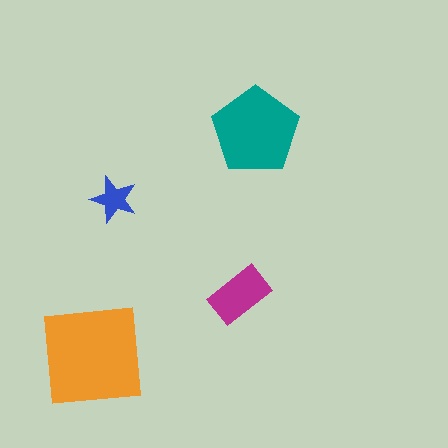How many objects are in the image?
There are 4 objects in the image.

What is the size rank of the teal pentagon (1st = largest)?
2nd.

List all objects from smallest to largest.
The blue star, the magenta rectangle, the teal pentagon, the orange square.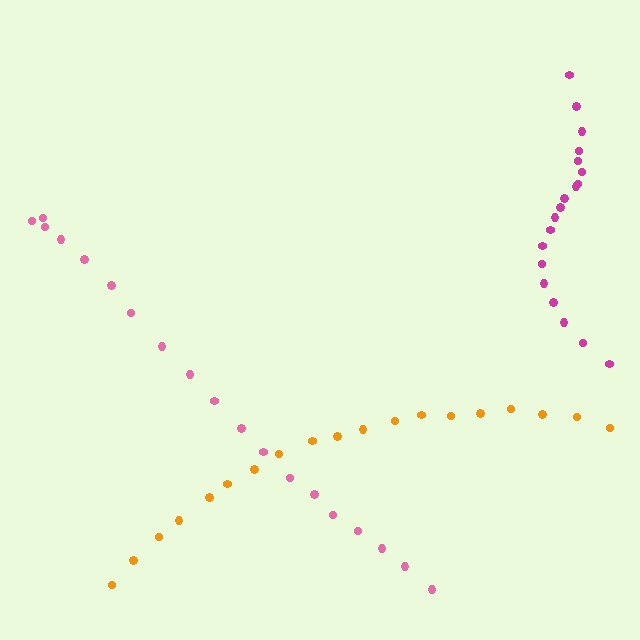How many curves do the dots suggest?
There are 3 distinct paths.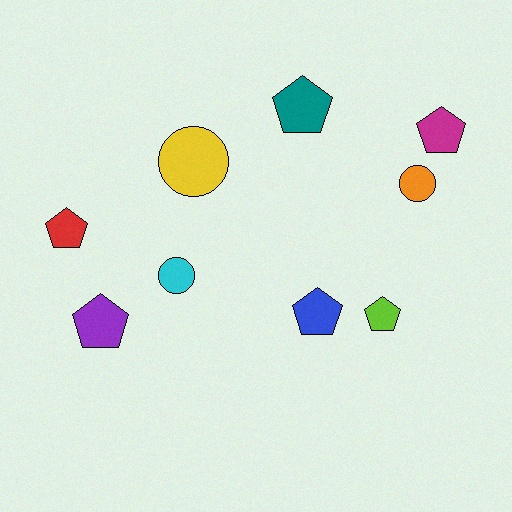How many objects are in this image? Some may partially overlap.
There are 9 objects.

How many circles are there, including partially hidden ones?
There are 3 circles.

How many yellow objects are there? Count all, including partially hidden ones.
There is 1 yellow object.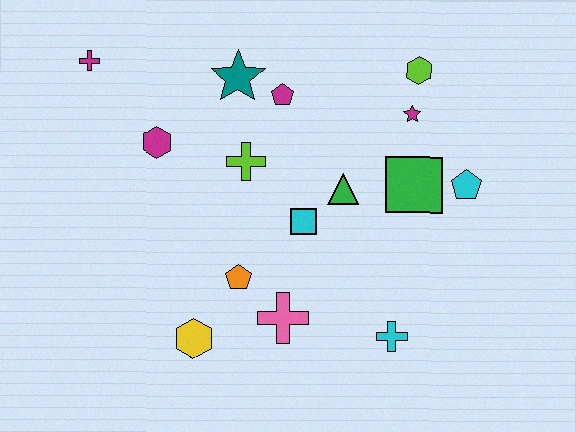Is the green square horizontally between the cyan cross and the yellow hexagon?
No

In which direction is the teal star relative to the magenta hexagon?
The teal star is to the right of the magenta hexagon.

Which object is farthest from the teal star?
The cyan cross is farthest from the teal star.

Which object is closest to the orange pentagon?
The pink cross is closest to the orange pentagon.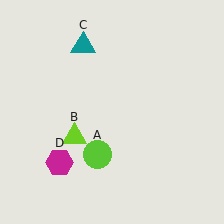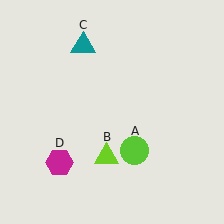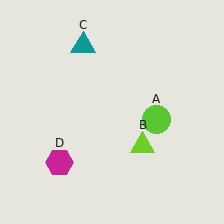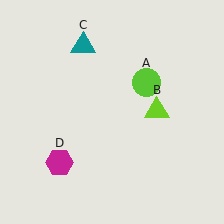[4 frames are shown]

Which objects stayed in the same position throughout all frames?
Teal triangle (object C) and magenta hexagon (object D) remained stationary.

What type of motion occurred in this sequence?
The lime circle (object A), lime triangle (object B) rotated counterclockwise around the center of the scene.